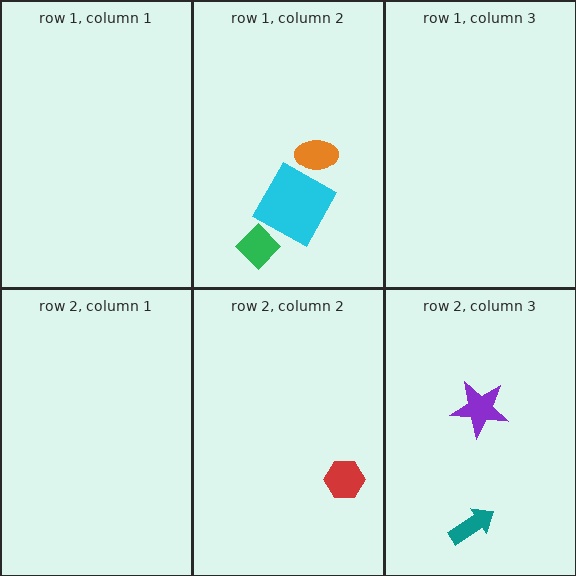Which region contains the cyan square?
The row 1, column 2 region.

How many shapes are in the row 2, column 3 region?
2.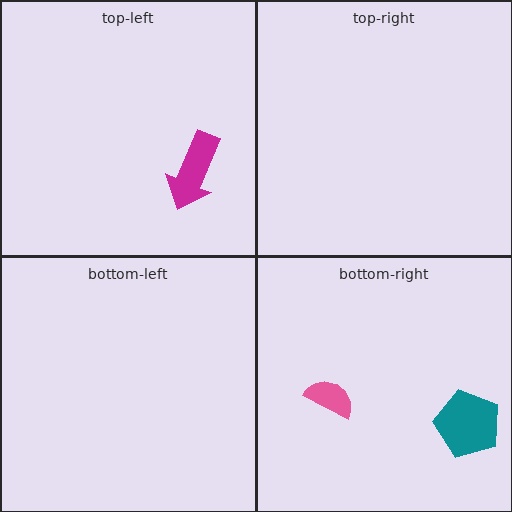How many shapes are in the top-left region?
1.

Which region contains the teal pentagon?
The bottom-right region.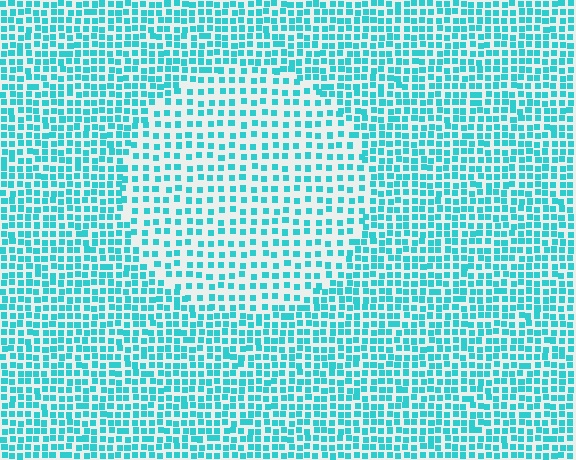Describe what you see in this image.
The image contains small cyan elements arranged at two different densities. A circle-shaped region is visible where the elements are less densely packed than the surrounding area.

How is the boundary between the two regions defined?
The boundary is defined by a change in element density (approximately 1.7x ratio). All elements are the same color, size, and shape.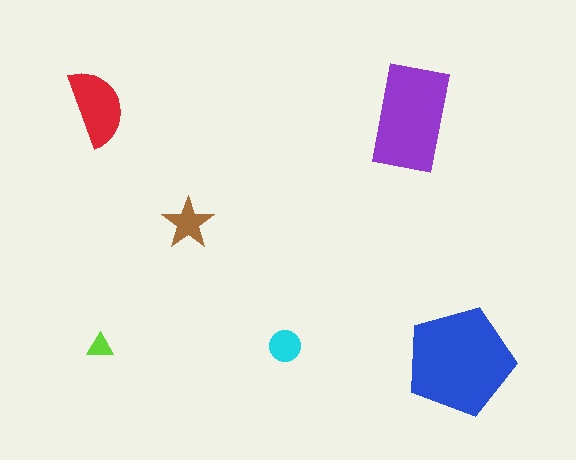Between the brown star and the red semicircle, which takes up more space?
The red semicircle.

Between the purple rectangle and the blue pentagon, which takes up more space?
The blue pentagon.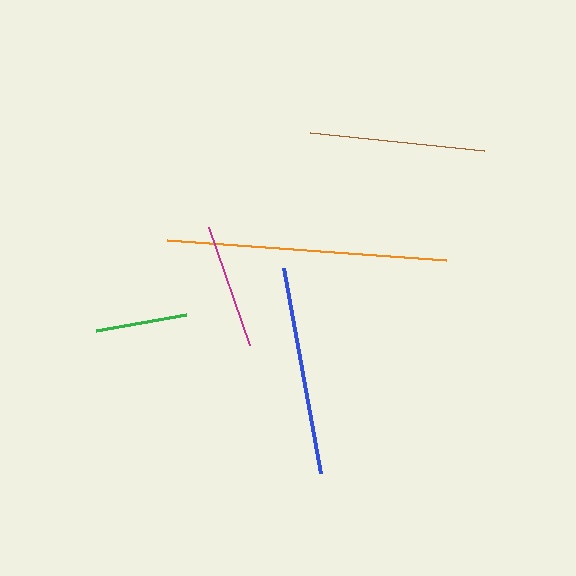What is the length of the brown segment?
The brown segment is approximately 175 pixels long.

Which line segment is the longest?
The orange line is the longest at approximately 280 pixels.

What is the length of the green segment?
The green segment is approximately 92 pixels long.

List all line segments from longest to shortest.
From longest to shortest: orange, blue, brown, magenta, green.